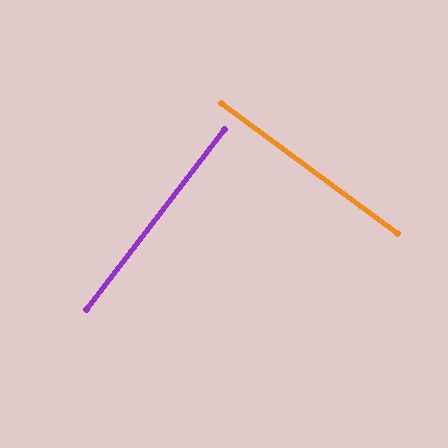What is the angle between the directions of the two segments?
Approximately 89 degrees.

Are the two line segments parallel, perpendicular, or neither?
Perpendicular — they meet at approximately 89°.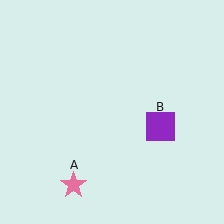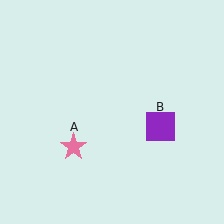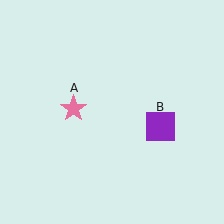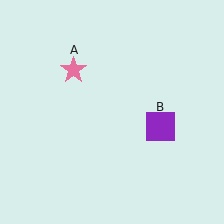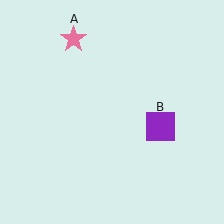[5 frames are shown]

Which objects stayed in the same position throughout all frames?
Purple square (object B) remained stationary.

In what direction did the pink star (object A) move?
The pink star (object A) moved up.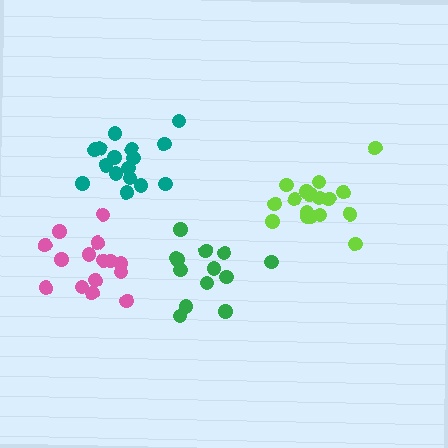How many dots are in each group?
Group 1: 13 dots, Group 2: 16 dots, Group 3: 15 dots, Group 4: 19 dots (63 total).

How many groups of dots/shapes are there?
There are 4 groups.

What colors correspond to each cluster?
The clusters are colored: green, teal, pink, lime.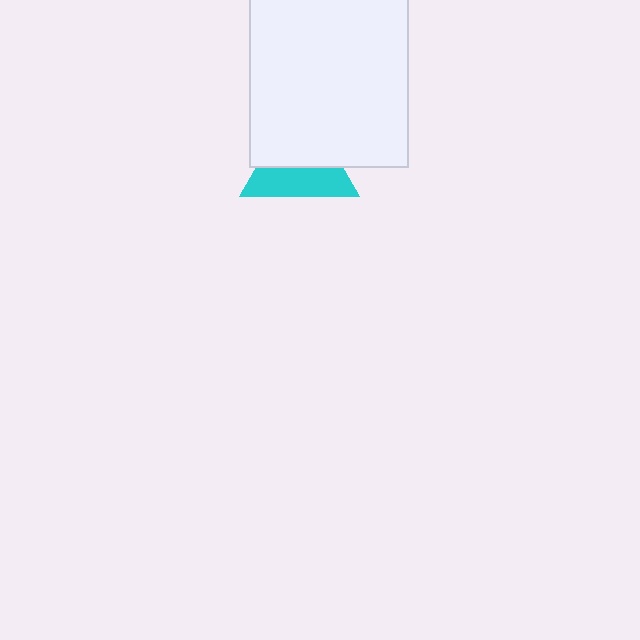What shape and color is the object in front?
The object in front is a white rectangle.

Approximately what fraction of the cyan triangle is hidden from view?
Roughly 51% of the cyan triangle is hidden behind the white rectangle.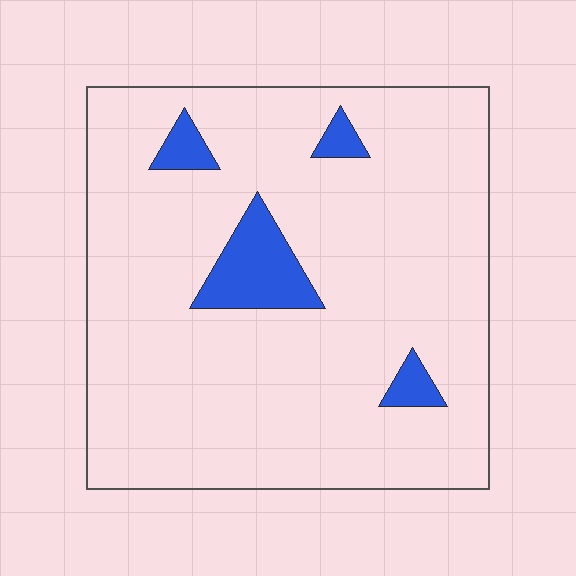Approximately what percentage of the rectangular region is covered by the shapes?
Approximately 10%.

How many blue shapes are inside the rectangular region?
4.